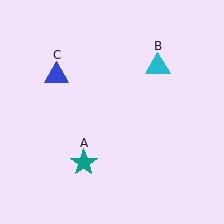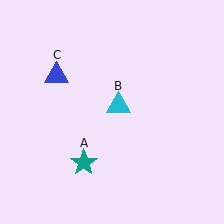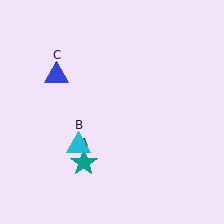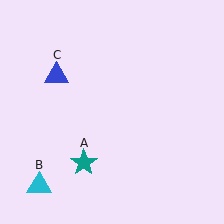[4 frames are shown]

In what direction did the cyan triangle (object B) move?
The cyan triangle (object B) moved down and to the left.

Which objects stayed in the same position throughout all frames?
Teal star (object A) and blue triangle (object C) remained stationary.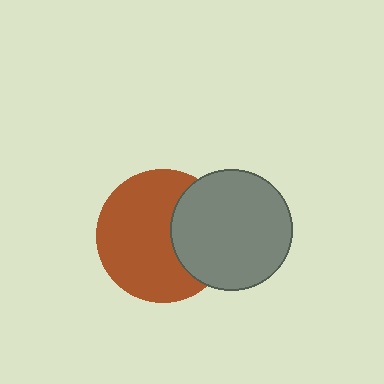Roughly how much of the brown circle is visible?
Most of it is visible (roughly 68%).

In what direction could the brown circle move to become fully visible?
The brown circle could move left. That would shift it out from behind the gray circle entirely.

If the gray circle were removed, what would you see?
You would see the complete brown circle.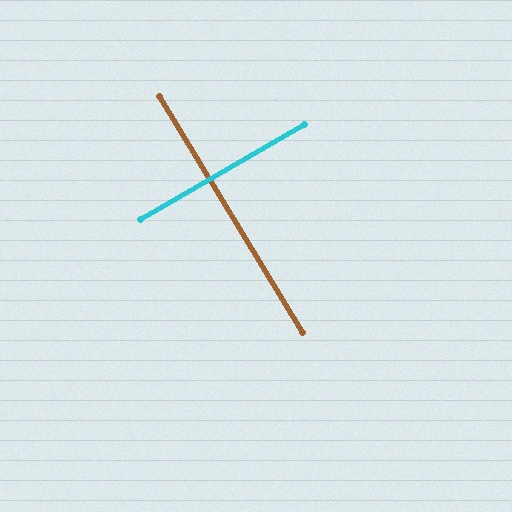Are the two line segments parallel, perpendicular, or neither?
Perpendicular — they meet at approximately 89°.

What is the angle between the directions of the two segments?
Approximately 89 degrees.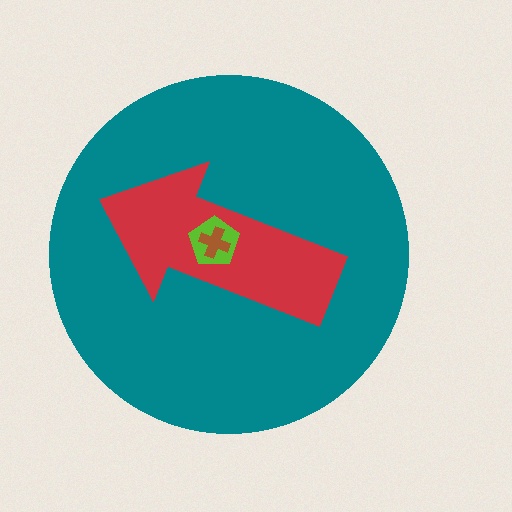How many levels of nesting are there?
4.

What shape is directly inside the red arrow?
The lime pentagon.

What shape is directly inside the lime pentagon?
The brown cross.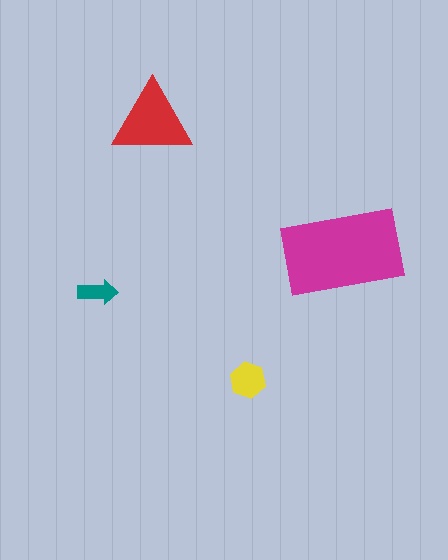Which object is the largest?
The magenta rectangle.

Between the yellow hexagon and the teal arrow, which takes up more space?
The yellow hexagon.